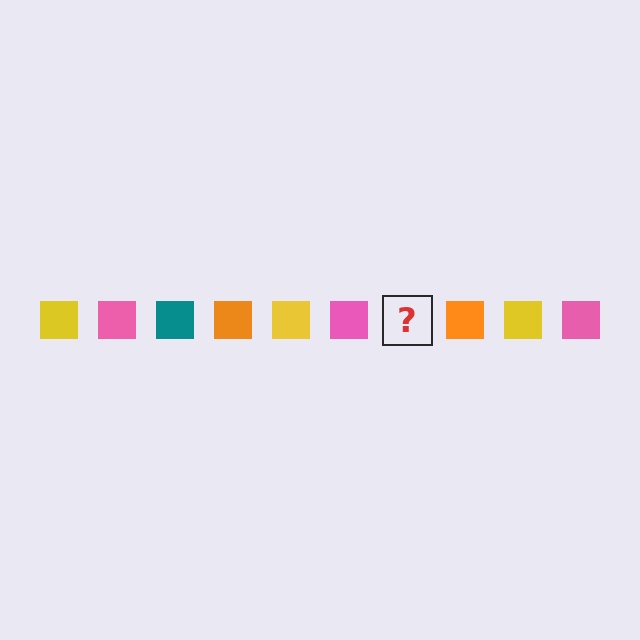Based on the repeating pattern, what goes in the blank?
The blank should be a teal square.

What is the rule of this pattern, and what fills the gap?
The rule is that the pattern cycles through yellow, pink, teal, orange squares. The gap should be filled with a teal square.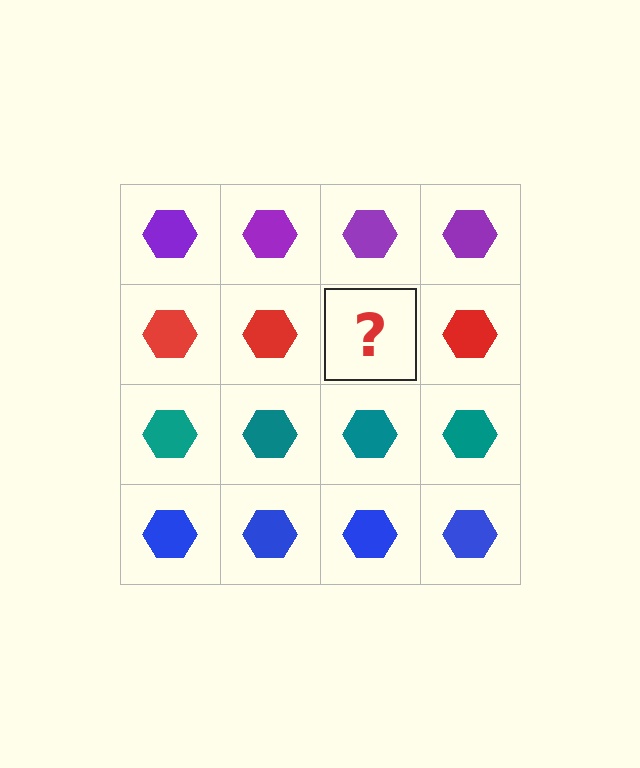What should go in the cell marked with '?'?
The missing cell should contain a red hexagon.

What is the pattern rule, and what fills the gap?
The rule is that each row has a consistent color. The gap should be filled with a red hexagon.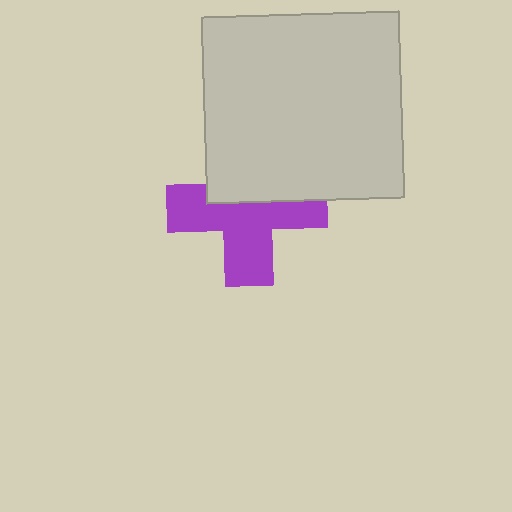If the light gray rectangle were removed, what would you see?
You would see the complete purple cross.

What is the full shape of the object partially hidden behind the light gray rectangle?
The partially hidden object is a purple cross.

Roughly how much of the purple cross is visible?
About half of it is visible (roughly 59%).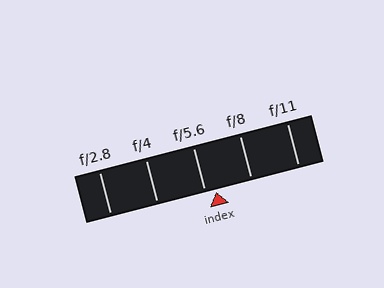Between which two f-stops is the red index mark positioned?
The index mark is between f/5.6 and f/8.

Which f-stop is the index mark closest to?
The index mark is closest to f/5.6.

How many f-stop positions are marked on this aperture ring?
There are 5 f-stop positions marked.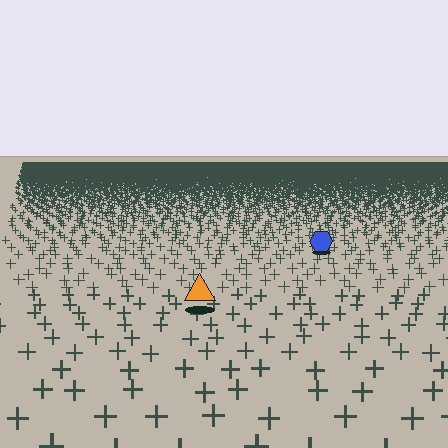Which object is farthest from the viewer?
The blue hexagon is farthest from the viewer. It appears smaller and the ground texture around it is denser.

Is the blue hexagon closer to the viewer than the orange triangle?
No. The orange triangle is closer — you can tell from the texture gradient: the ground texture is coarser near it.